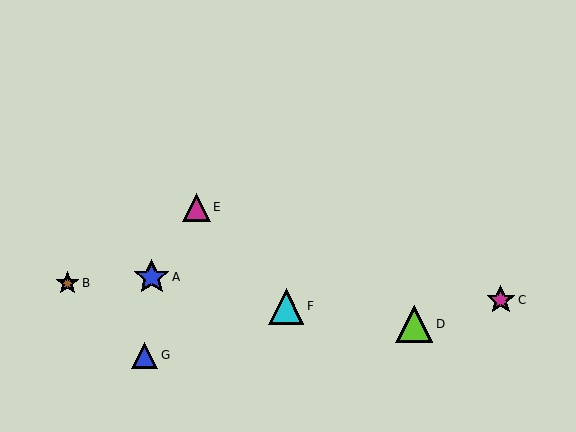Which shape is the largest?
The lime triangle (labeled D) is the largest.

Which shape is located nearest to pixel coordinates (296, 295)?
The cyan triangle (labeled F) at (286, 306) is nearest to that location.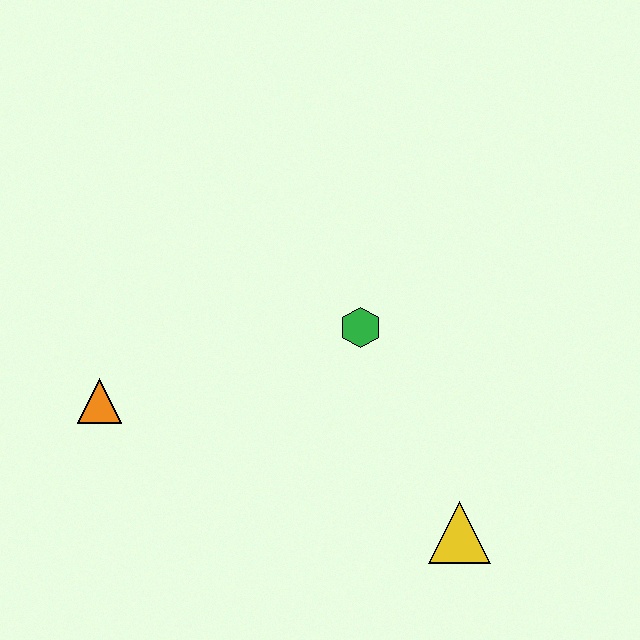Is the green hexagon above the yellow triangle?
Yes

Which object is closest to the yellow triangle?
The green hexagon is closest to the yellow triangle.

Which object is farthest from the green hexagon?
The orange triangle is farthest from the green hexagon.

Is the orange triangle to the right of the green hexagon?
No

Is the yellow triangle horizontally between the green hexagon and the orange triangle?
No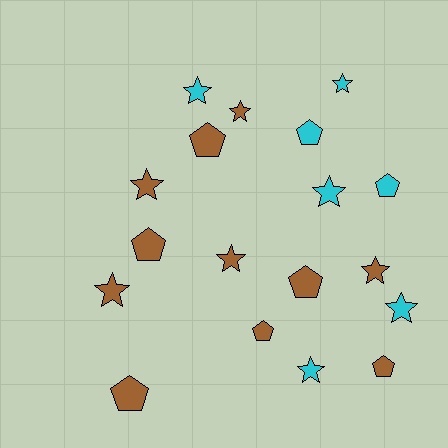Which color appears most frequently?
Brown, with 11 objects.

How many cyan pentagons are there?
There are 2 cyan pentagons.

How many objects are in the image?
There are 18 objects.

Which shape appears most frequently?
Star, with 10 objects.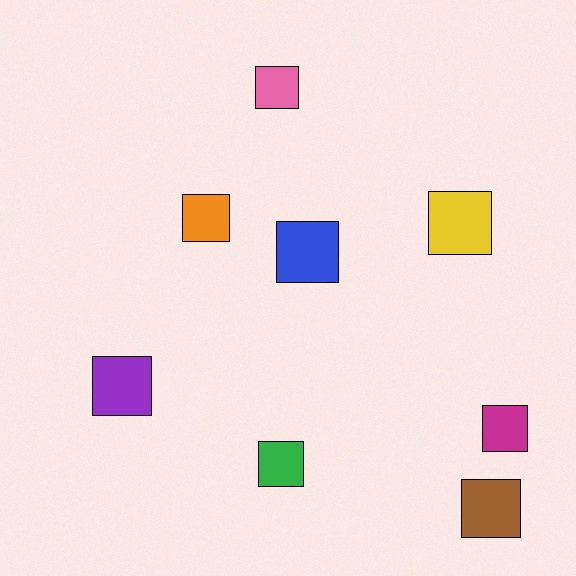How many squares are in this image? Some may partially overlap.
There are 8 squares.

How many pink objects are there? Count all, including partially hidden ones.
There is 1 pink object.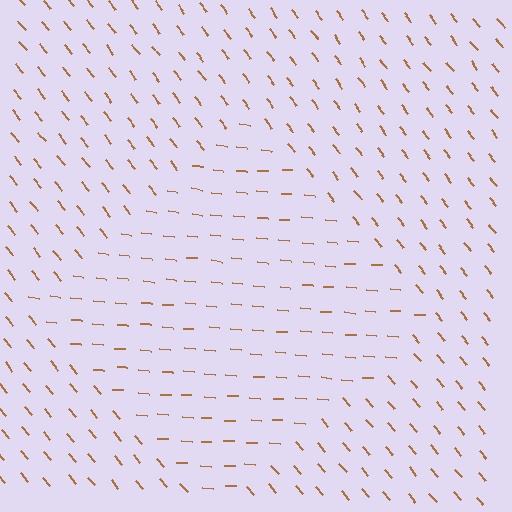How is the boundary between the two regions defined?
The boundary is defined purely by a change in line orientation (approximately 45 degrees difference). All lines are the same color and thickness.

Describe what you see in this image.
The image is filled with small brown line segments. A diamond region in the image has lines oriented differently from the surrounding lines, creating a visible texture boundary.